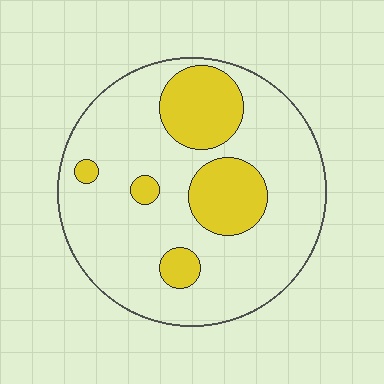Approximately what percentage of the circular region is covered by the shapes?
Approximately 25%.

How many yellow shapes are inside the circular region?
5.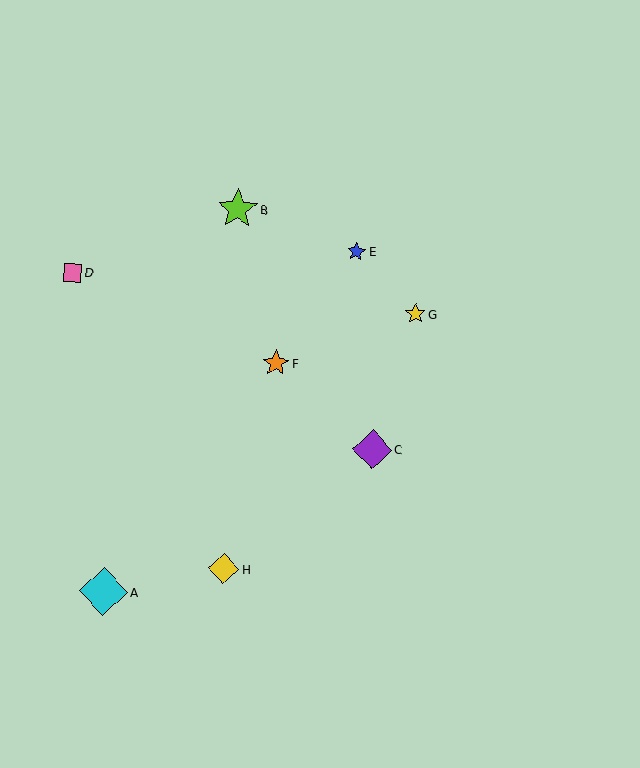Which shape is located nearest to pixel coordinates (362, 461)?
The purple diamond (labeled C) at (372, 449) is nearest to that location.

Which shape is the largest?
The cyan diamond (labeled A) is the largest.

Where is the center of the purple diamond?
The center of the purple diamond is at (372, 449).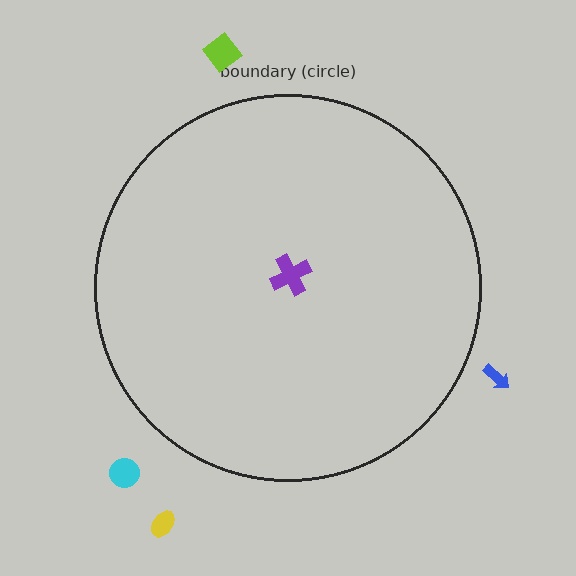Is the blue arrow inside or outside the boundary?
Outside.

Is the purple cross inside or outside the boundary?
Inside.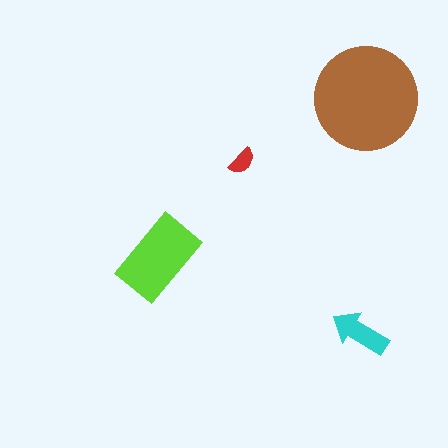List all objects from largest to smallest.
The brown circle, the lime rectangle, the cyan arrow, the red semicircle.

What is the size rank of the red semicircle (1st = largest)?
4th.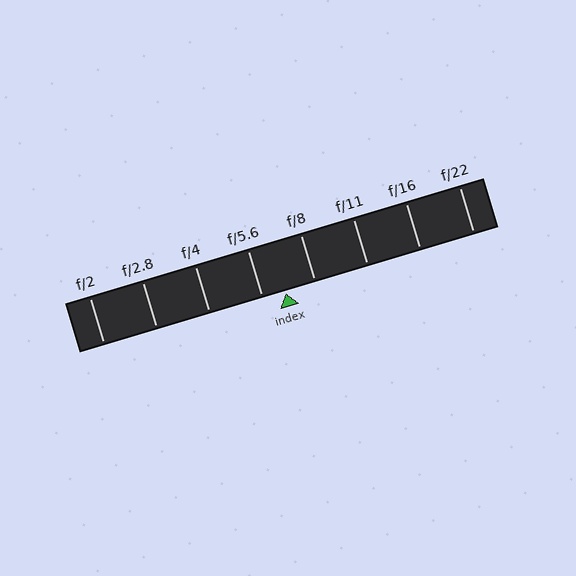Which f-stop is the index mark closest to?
The index mark is closest to f/5.6.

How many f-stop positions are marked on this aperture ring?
There are 8 f-stop positions marked.